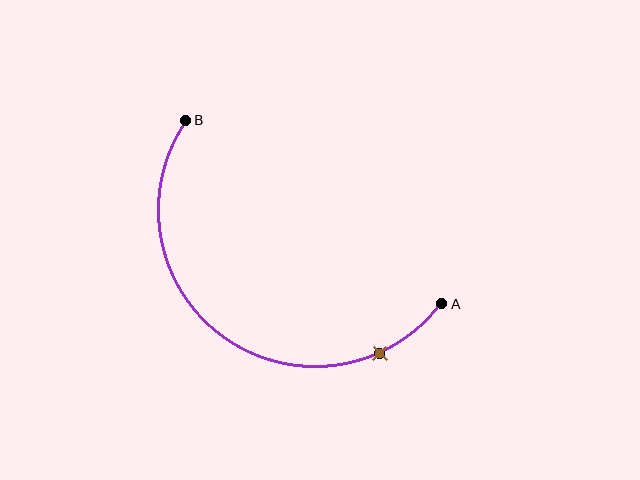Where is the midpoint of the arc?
The arc midpoint is the point on the curve farthest from the straight line joining A and B. It sits below and to the left of that line.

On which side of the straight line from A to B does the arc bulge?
The arc bulges below and to the left of the straight line connecting A and B.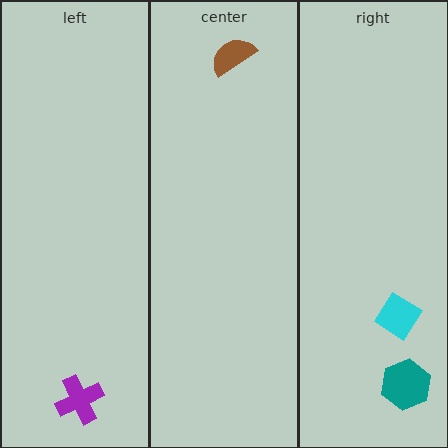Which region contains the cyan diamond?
The right region.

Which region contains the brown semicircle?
The center region.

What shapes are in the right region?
The cyan diamond, the teal hexagon.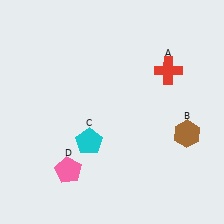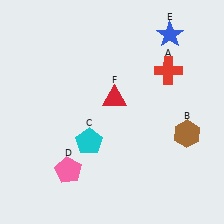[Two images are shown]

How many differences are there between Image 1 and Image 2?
There are 2 differences between the two images.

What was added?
A blue star (E), a red triangle (F) were added in Image 2.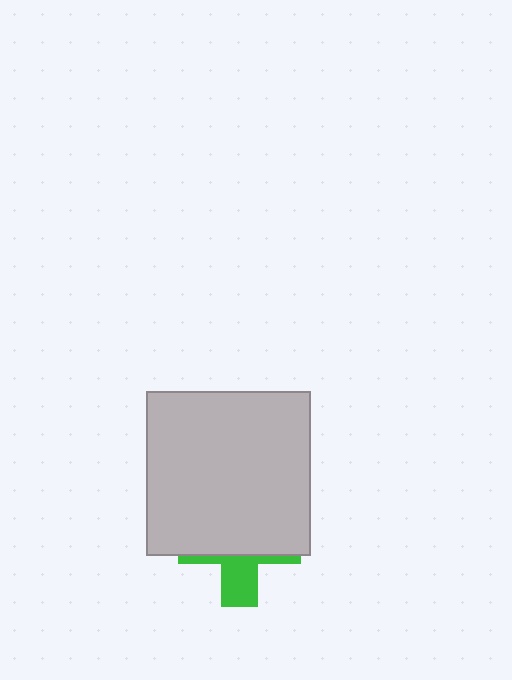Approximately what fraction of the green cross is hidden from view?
Roughly 67% of the green cross is hidden behind the light gray square.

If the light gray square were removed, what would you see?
You would see the complete green cross.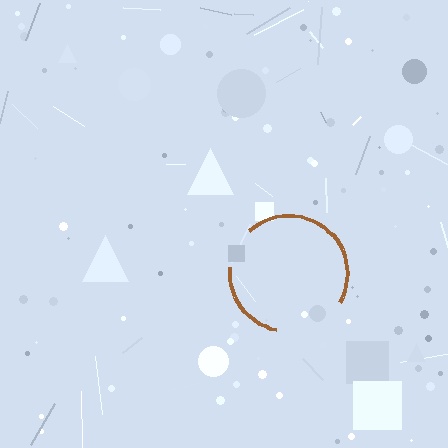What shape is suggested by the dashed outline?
The dashed outline suggests a circle.